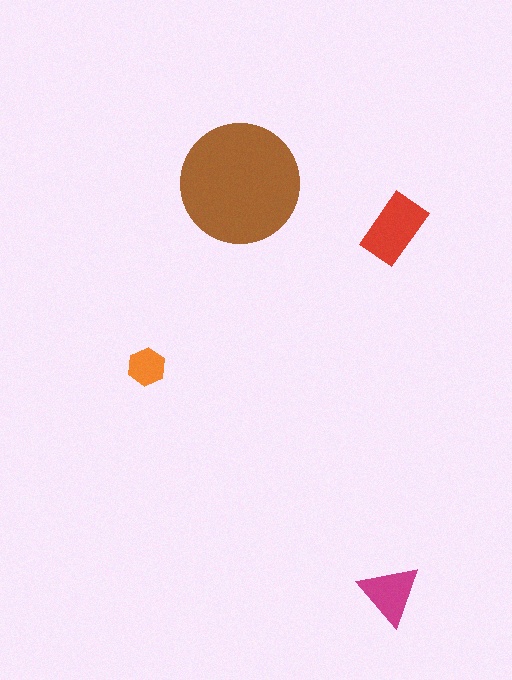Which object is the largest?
The brown circle.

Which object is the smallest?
The orange hexagon.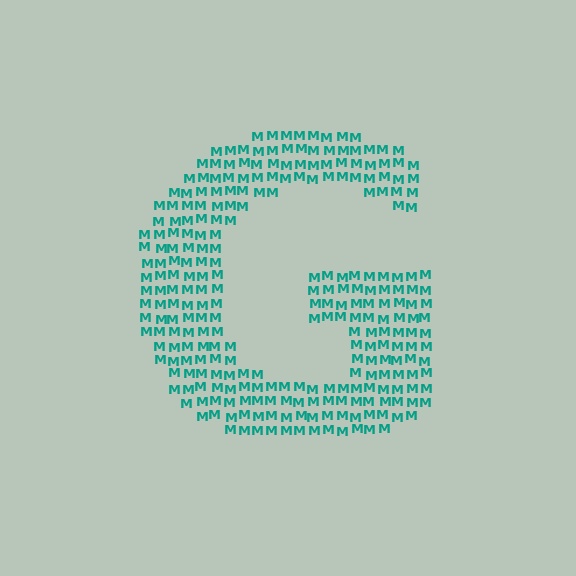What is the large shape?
The large shape is the letter G.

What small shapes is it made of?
It is made of small letter M's.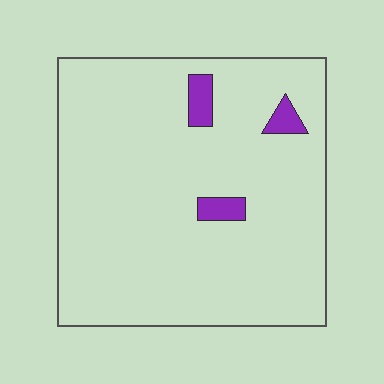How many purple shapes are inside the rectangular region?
3.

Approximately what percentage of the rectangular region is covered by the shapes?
Approximately 5%.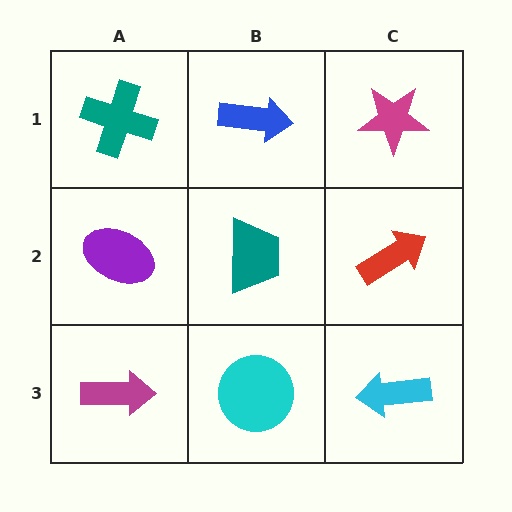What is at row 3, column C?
A cyan arrow.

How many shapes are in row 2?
3 shapes.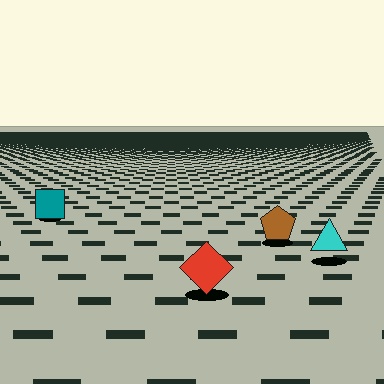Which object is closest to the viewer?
The red diamond is closest. The texture marks near it are larger and more spread out.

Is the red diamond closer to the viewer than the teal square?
Yes. The red diamond is closer — you can tell from the texture gradient: the ground texture is coarser near it.